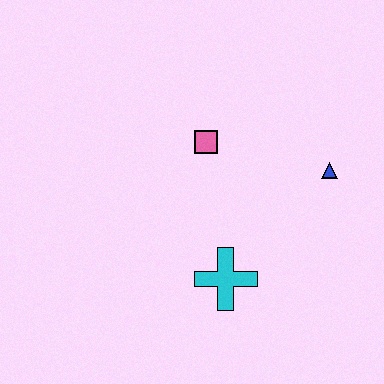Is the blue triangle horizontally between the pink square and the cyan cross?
No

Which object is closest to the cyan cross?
The pink square is closest to the cyan cross.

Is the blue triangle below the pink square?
Yes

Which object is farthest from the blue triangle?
The cyan cross is farthest from the blue triangle.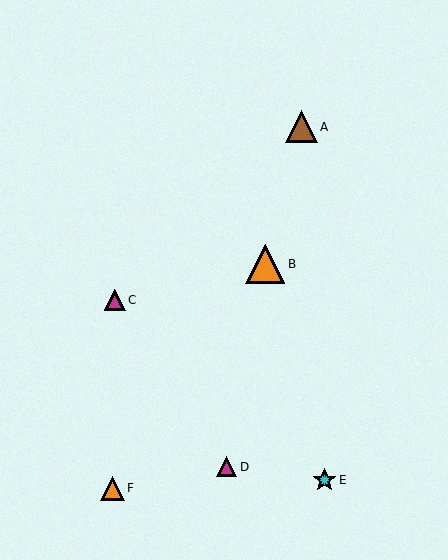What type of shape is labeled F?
Shape F is an orange triangle.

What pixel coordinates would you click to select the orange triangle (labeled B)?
Click at (265, 264) to select the orange triangle B.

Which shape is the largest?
The orange triangle (labeled B) is the largest.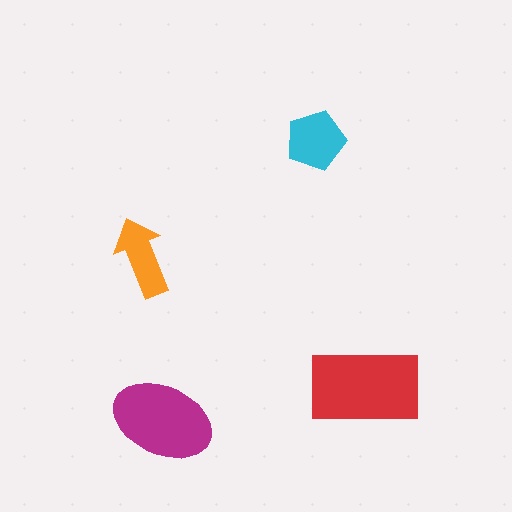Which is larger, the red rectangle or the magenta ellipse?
The red rectangle.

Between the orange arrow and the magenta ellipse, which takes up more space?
The magenta ellipse.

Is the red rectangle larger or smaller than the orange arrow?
Larger.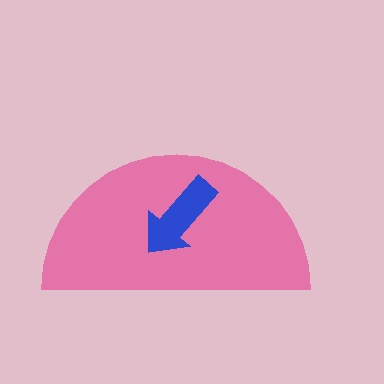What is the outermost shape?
The pink semicircle.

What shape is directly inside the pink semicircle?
The blue arrow.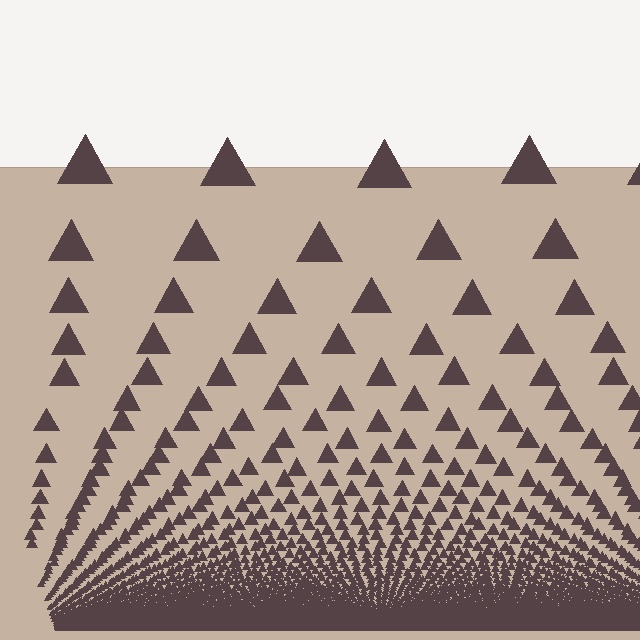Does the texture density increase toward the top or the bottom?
Density increases toward the bottom.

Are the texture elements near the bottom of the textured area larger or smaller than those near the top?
Smaller. The gradient is inverted — elements near the bottom are smaller and denser.